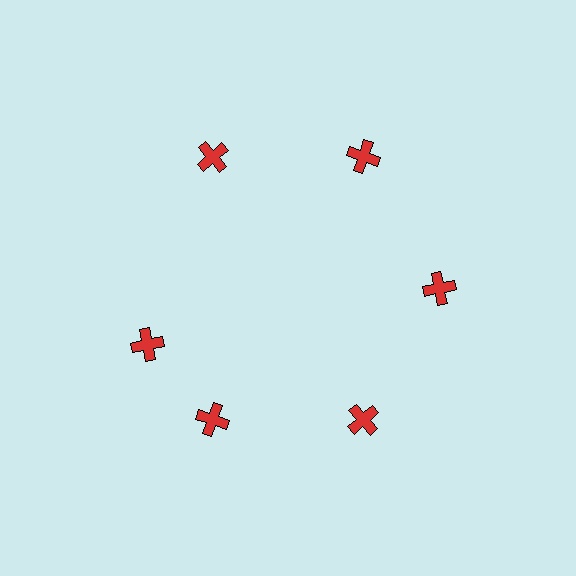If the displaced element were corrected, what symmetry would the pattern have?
It would have 6-fold rotational symmetry — the pattern would map onto itself every 60 degrees.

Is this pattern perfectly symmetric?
No. The 6 red crosses are arranged in a ring, but one element near the 9 o'clock position is rotated out of alignment along the ring, breaking the 6-fold rotational symmetry.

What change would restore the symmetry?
The symmetry would be restored by rotating it back into even spacing with its neighbors so that all 6 crosses sit at equal angles and equal distance from the center.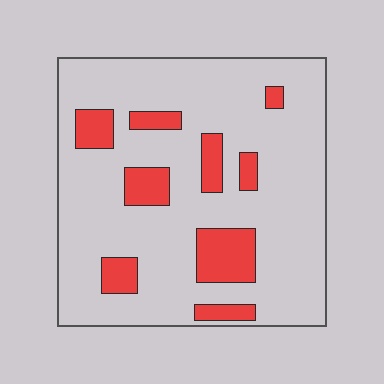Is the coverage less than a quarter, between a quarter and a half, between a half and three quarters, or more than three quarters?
Less than a quarter.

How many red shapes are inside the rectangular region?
9.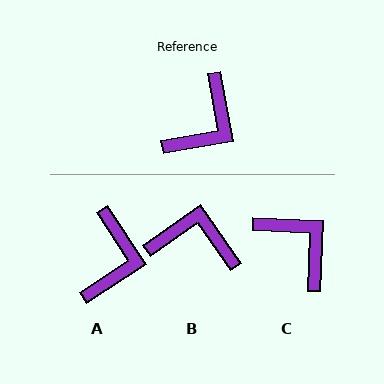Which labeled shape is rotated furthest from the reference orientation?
B, about 115 degrees away.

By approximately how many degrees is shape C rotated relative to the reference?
Approximately 77 degrees counter-clockwise.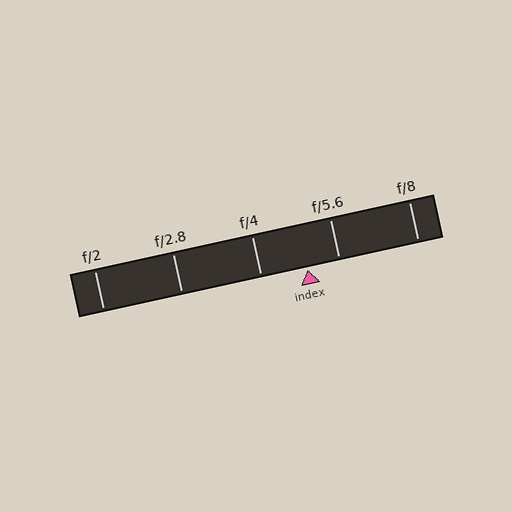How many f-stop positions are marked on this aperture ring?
There are 5 f-stop positions marked.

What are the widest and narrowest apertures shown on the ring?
The widest aperture shown is f/2 and the narrowest is f/8.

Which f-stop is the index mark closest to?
The index mark is closest to f/5.6.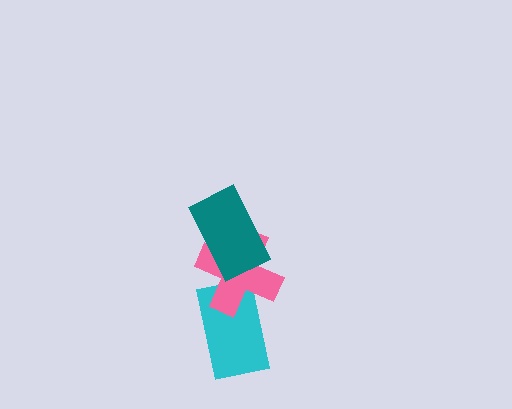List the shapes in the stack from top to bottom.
From top to bottom: the teal rectangle, the pink cross, the cyan rectangle.